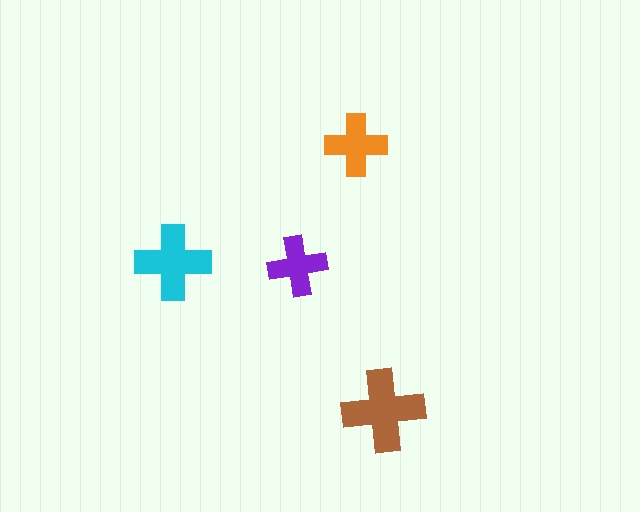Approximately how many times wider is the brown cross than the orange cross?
About 1.5 times wider.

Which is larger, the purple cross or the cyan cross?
The cyan one.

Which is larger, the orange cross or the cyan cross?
The cyan one.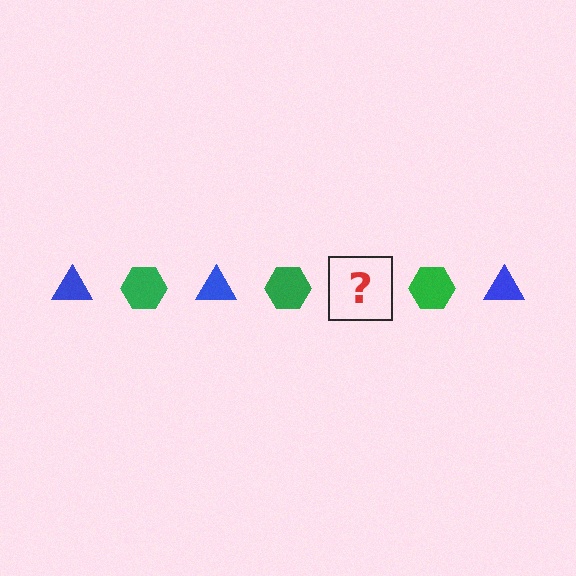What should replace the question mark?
The question mark should be replaced with a blue triangle.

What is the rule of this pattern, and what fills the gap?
The rule is that the pattern alternates between blue triangle and green hexagon. The gap should be filled with a blue triangle.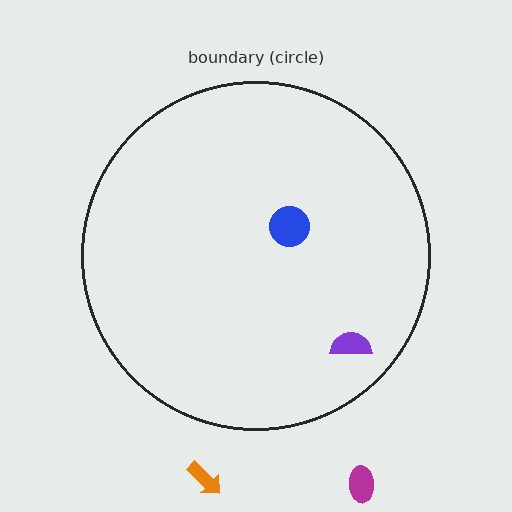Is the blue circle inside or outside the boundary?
Inside.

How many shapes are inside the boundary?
2 inside, 2 outside.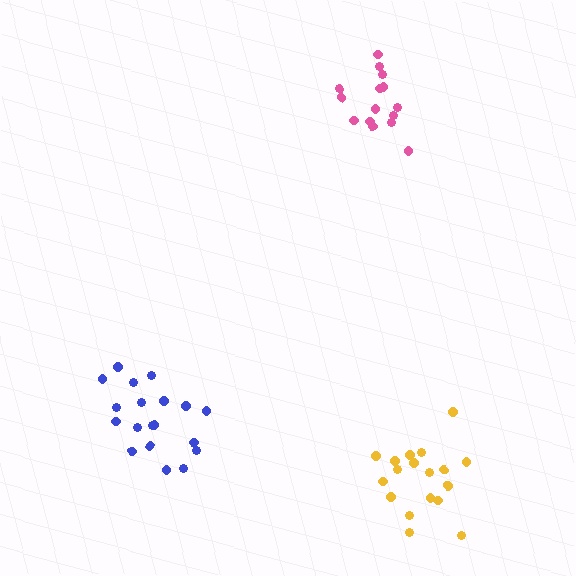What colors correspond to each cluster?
The clusters are colored: pink, blue, yellow.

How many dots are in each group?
Group 1: 15 dots, Group 2: 19 dots, Group 3: 18 dots (52 total).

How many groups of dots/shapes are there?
There are 3 groups.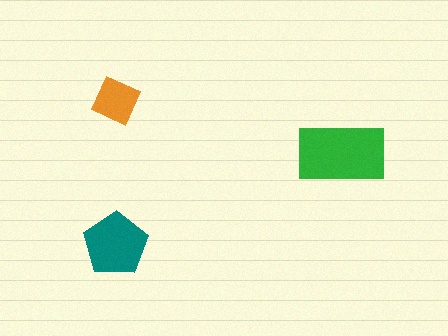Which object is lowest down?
The teal pentagon is bottommost.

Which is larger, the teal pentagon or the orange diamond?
The teal pentagon.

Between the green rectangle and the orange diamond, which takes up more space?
The green rectangle.